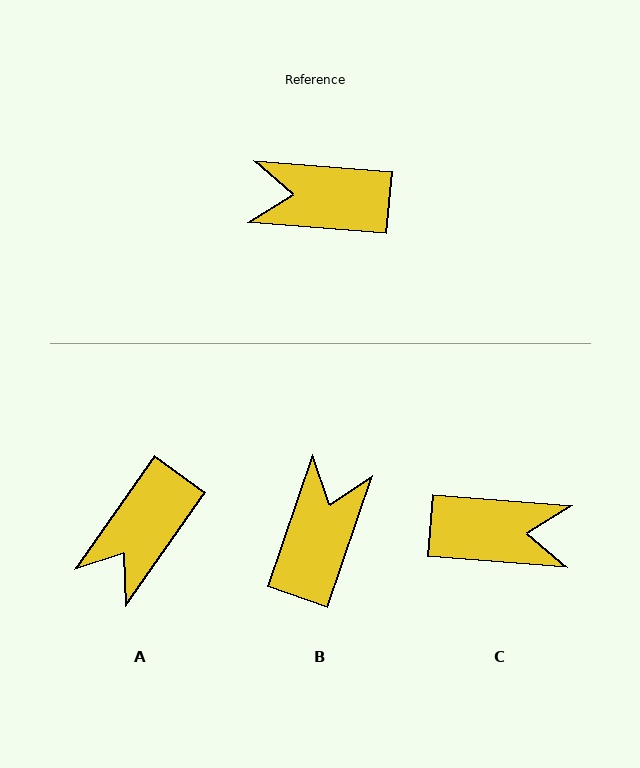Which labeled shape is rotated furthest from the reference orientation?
C, about 180 degrees away.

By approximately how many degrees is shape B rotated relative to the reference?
Approximately 104 degrees clockwise.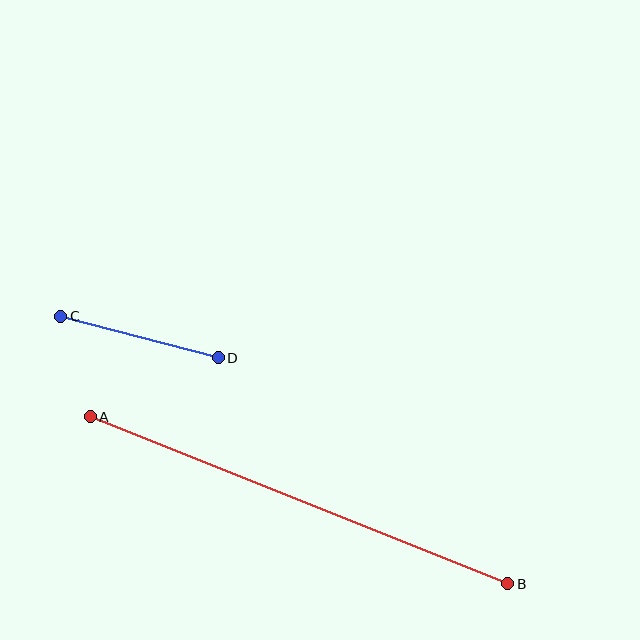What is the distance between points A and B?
The distance is approximately 450 pixels.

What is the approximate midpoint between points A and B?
The midpoint is at approximately (299, 500) pixels.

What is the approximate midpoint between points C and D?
The midpoint is at approximately (139, 337) pixels.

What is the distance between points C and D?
The distance is approximately 163 pixels.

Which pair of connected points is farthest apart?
Points A and B are farthest apart.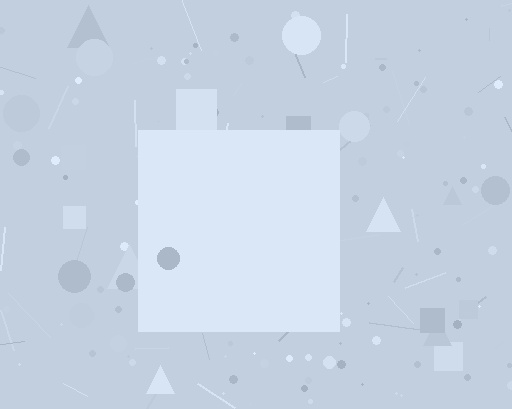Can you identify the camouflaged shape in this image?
The camouflaged shape is a square.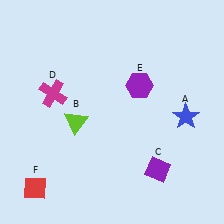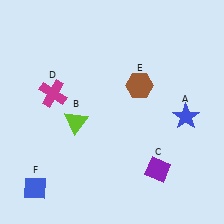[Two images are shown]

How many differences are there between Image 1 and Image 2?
There are 2 differences between the two images.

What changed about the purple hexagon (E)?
In Image 1, E is purple. In Image 2, it changed to brown.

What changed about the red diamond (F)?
In Image 1, F is red. In Image 2, it changed to blue.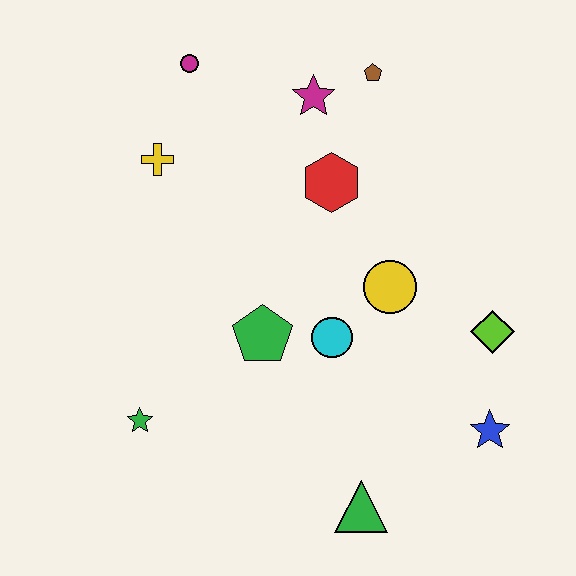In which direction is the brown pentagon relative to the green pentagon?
The brown pentagon is above the green pentagon.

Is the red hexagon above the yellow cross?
No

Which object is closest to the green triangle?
The blue star is closest to the green triangle.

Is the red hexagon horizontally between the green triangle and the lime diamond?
No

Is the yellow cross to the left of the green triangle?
Yes